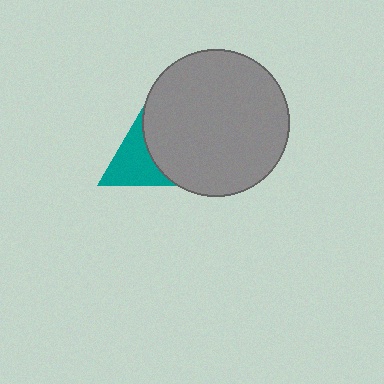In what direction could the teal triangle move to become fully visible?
The teal triangle could move left. That would shift it out from behind the gray circle entirely.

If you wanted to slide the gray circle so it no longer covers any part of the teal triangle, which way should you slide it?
Slide it right — that is the most direct way to separate the two shapes.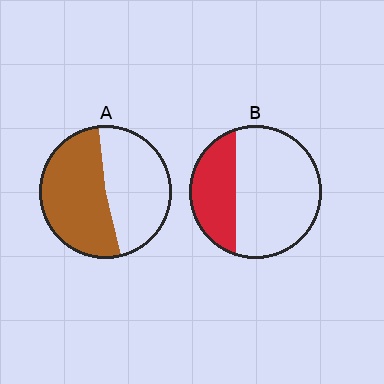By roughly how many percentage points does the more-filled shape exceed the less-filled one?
By roughly 20 percentage points (A over B).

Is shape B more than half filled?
No.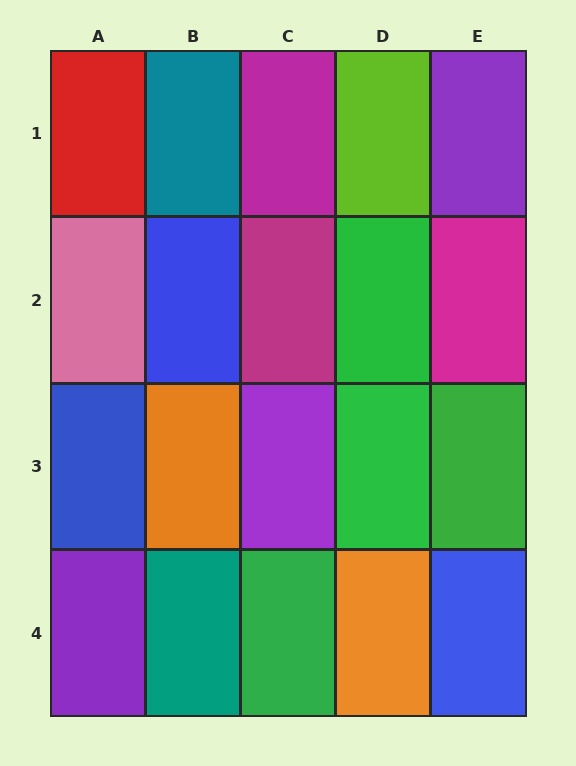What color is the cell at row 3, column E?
Green.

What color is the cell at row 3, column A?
Blue.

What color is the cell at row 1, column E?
Purple.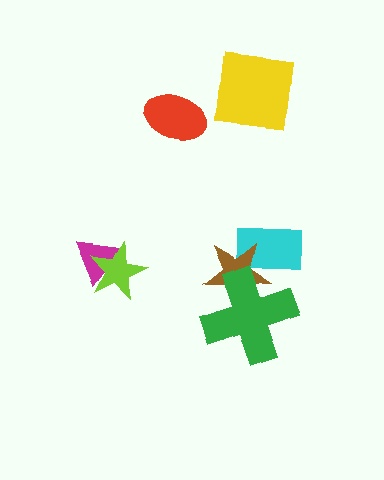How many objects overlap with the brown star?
2 objects overlap with the brown star.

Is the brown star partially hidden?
Yes, it is partially covered by another shape.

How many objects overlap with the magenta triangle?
1 object overlaps with the magenta triangle.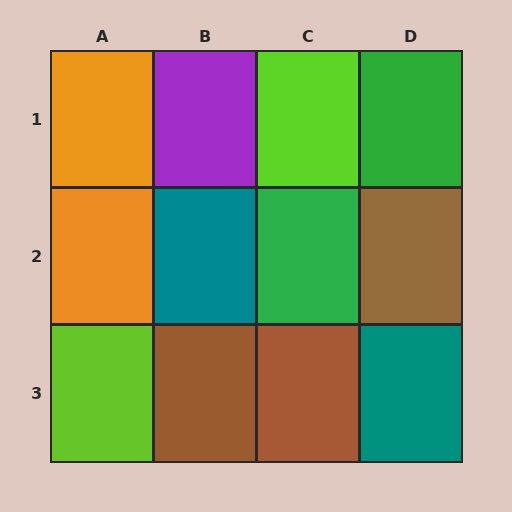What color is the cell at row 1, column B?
Purple.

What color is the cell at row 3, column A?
Lime.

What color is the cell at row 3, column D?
Teal.